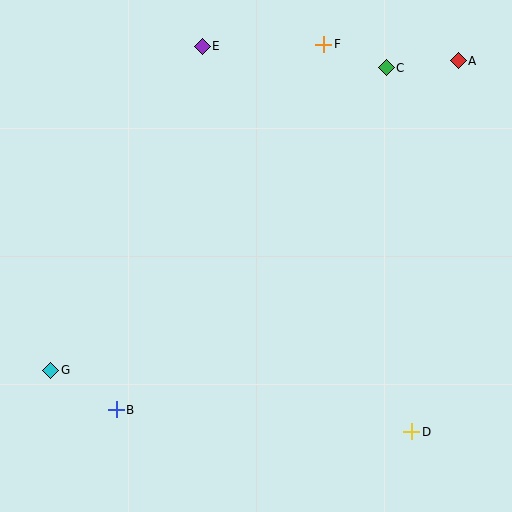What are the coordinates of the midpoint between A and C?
The midpoint between A and C is at (422, 64).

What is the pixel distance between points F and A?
The distance between F and A is 136 pixels.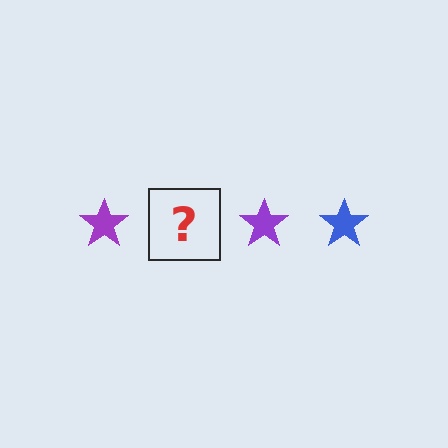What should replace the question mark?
The question mark should be replaced with a blue star.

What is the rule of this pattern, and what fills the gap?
The rule is that the pattern cycles through purple, blue stars. The gap should be filled with a blue star.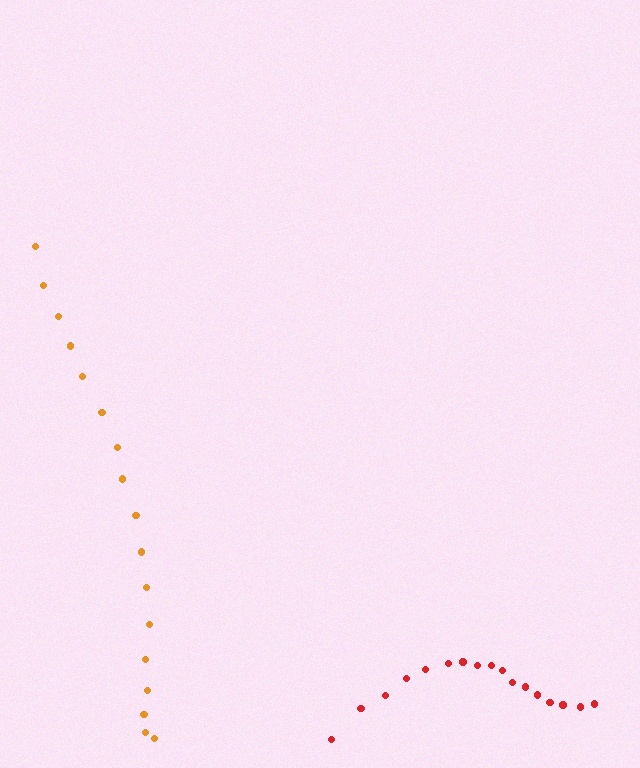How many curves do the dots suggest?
There are 2 distinct paths.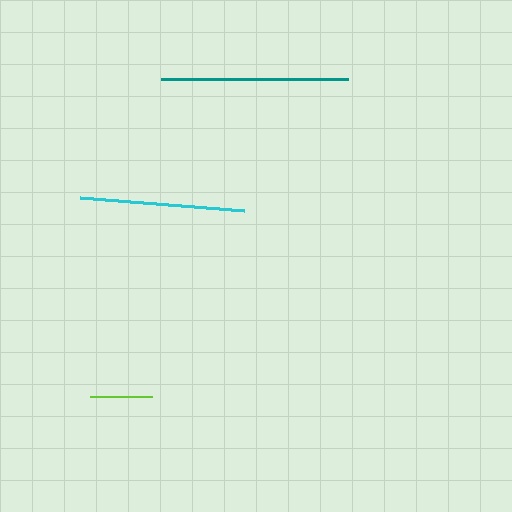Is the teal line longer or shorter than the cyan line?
The teal line is longer than the cyan line.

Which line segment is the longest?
The teal line is the longest at approximately 187 pixels.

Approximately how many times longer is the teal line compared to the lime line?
The teal line is approximately 3.0 times the length of the lime line.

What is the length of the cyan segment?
The cyan segment is approximately 164 pixels long.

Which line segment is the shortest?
The lime line is the shortest at approximately 62 pixels.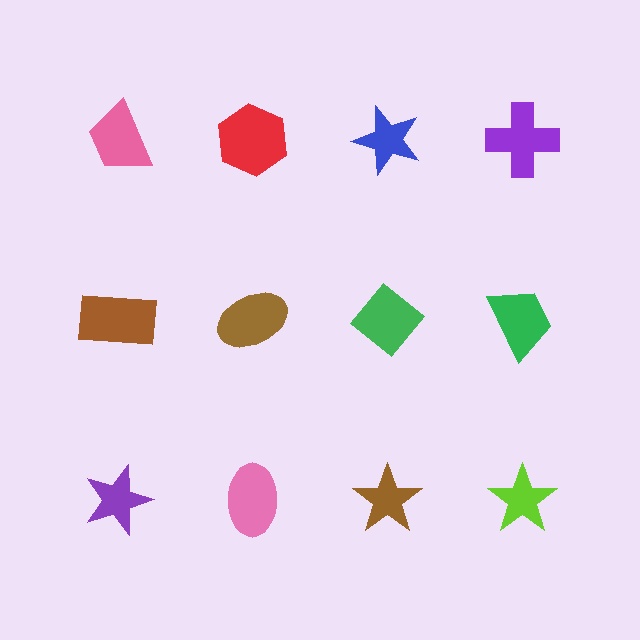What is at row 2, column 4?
A green trapezoid.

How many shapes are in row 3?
4 shapes.